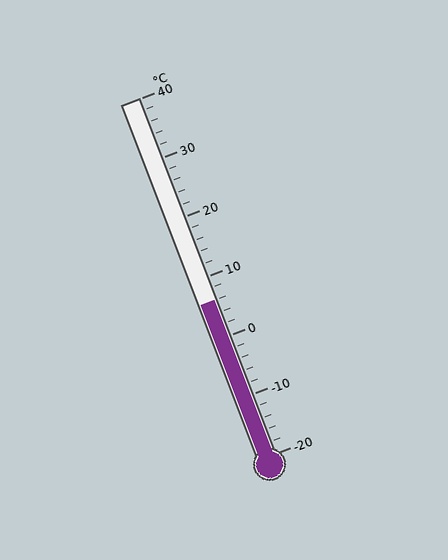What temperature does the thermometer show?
The thermometer shows approximately 6°C.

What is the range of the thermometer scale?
The thermometer scale ranges from -20°C to 40°C.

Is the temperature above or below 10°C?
The temperature is below 10°C.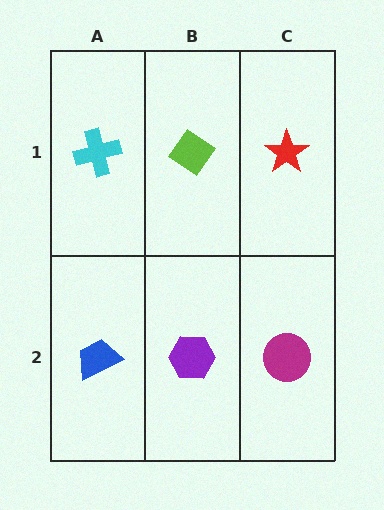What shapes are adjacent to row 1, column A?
A blue trapezoid (row 2, column A), a lime diamond (row 1, column B).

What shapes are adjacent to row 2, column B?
A lime diamond (row 1, column B), a blue trapezoid (row 2, column A), a magenta circle (row 2, column C).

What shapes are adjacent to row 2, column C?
A red star (row 1, column C), a purple hexagon (row 2, column B).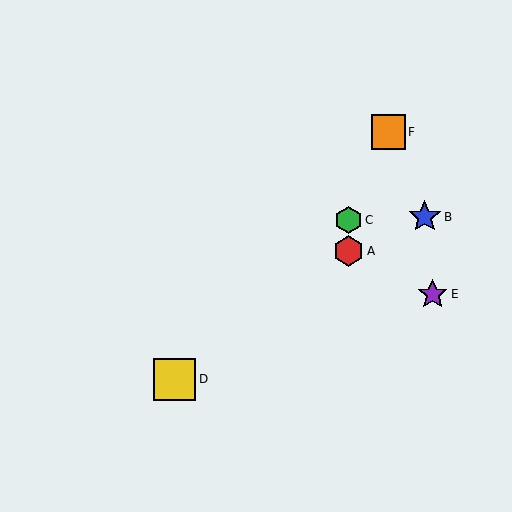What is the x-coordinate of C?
Object C is at x≈348.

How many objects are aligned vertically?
2 objects (A, C) are aligned vertically.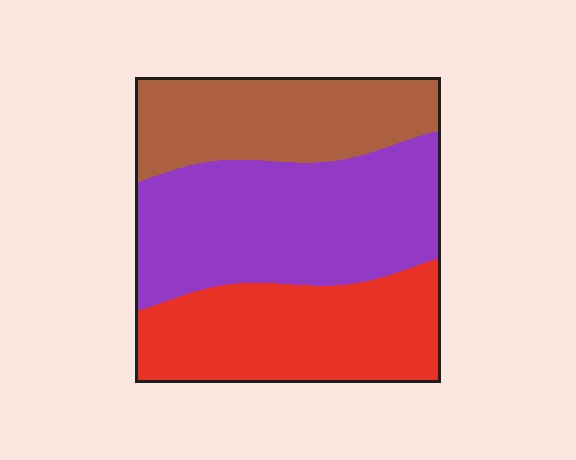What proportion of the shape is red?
Red takes up about one third (1/3) of the shape.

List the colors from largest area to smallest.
From largest to smallest: purple, red, brown.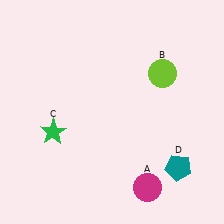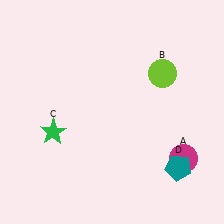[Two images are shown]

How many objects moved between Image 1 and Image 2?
1 object moved between the two images.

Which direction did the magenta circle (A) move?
The magenta circle (A) moved right.